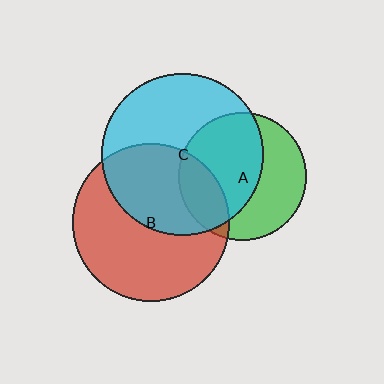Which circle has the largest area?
Circle C (cyan).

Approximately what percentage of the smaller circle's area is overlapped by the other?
Approximately 20%.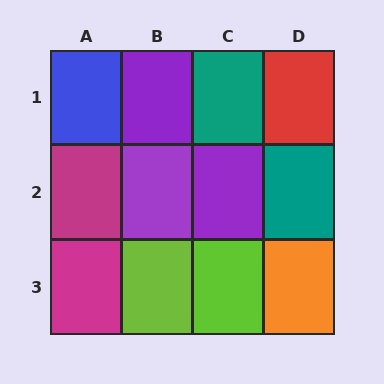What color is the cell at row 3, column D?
Orange.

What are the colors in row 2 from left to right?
Magenta, purple, purple, teal.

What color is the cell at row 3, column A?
Magenta.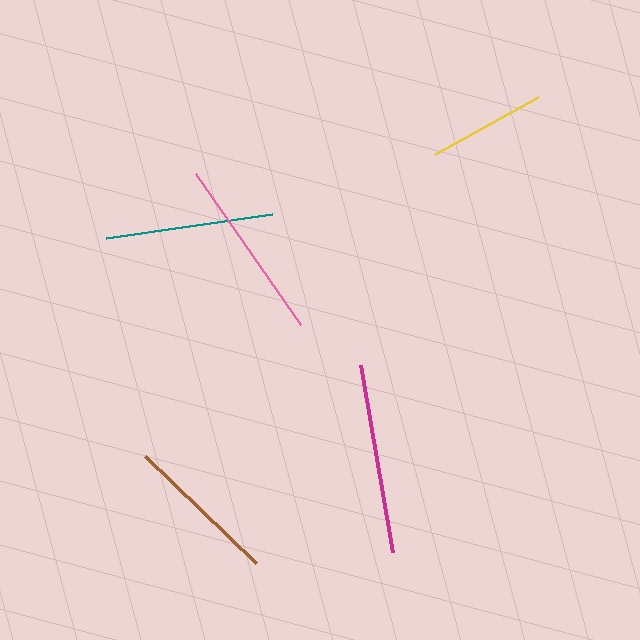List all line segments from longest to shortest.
From longest to shortest: magenta, pink, teal, brown, yellow.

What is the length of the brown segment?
The brown segment is approximately 154 pixels long.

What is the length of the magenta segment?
The magenta segment is approximately 190 pixels long.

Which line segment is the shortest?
The yellow line is the shortest at approximately 118 pixels.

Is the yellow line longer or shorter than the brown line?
The brown line is longer than the yellow line.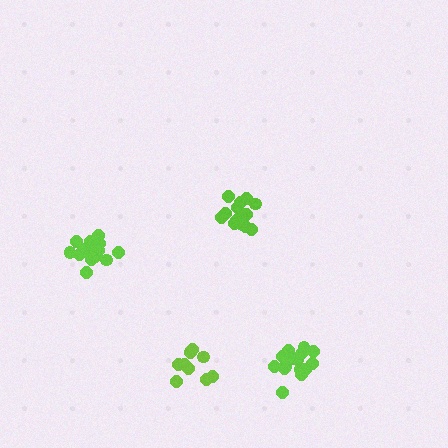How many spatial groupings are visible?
There are 4 spatial groupings.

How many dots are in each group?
Group 1: 10 dots, Group 2: 15 dots, Group 3: 14 dots, Group 4: 16 dots (55 total).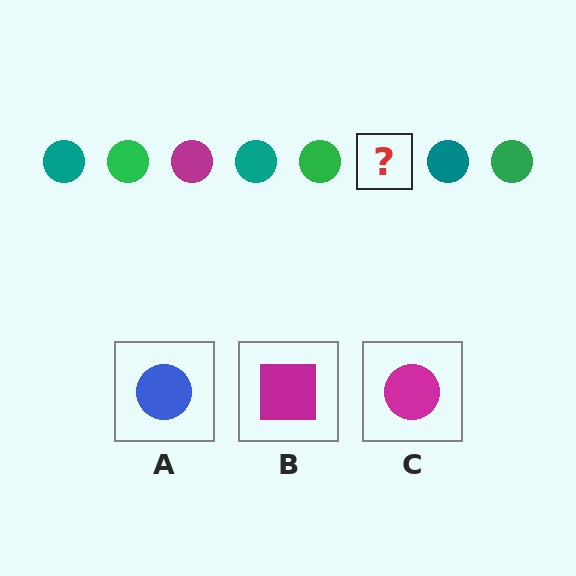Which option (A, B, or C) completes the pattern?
C.